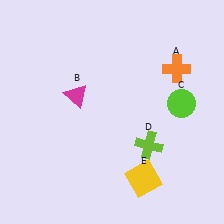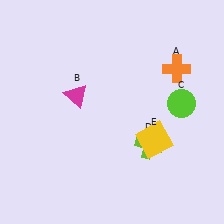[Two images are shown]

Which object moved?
The yellow square (E) moved up.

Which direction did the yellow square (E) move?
The yellow square (E) moved up.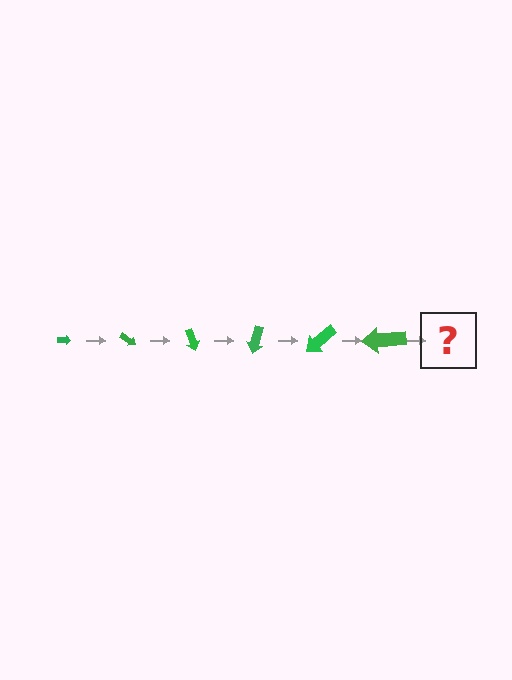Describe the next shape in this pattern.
It should be an arrow, larger than the previous one and rotated 210 degrees from the start.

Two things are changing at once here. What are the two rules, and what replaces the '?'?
The two rules are that the arrow grows larger each step and it rotates 35 degrees each step. The '?' should be an arrow, larger than the previous one and rotated 210 degrees from the start.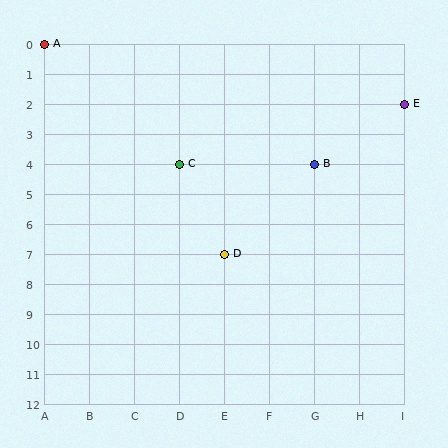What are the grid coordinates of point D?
Point D is at grid coordinates (E, 7).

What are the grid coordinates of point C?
Point C is at grid coordinates (D, 4).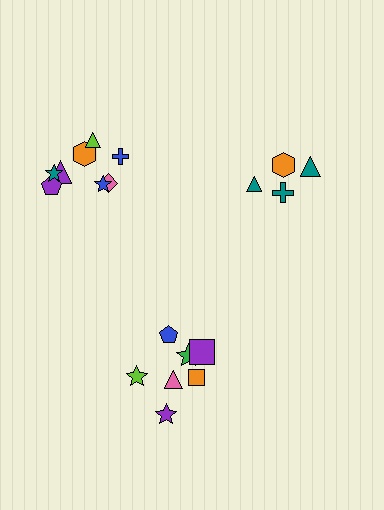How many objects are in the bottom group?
There are 7 objects.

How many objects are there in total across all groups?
There are 19 objects.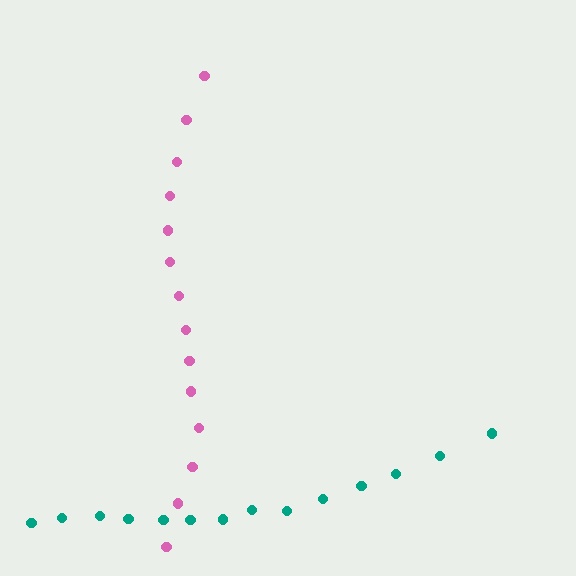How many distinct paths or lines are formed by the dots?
There are 2 distinct paths.